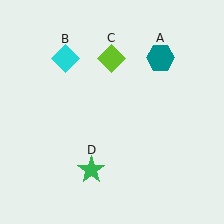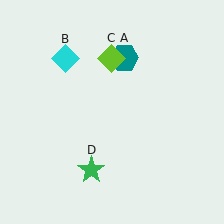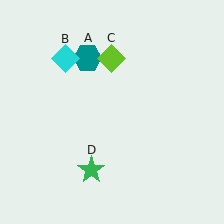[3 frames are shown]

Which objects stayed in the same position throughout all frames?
Cyan diamond (object B) and lime diamond (object C) and green star (object D) remained stationary.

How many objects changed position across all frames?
1 object changed position: teal hexagon (object A).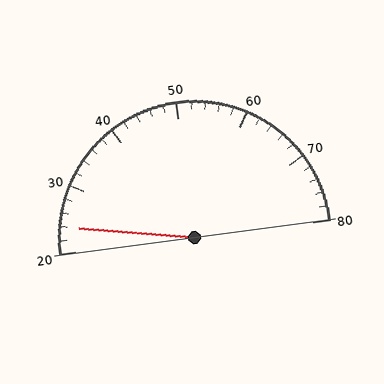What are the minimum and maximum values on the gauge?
The gauge ranges from 20 to 80.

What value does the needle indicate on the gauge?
The needle indicates approximately 24.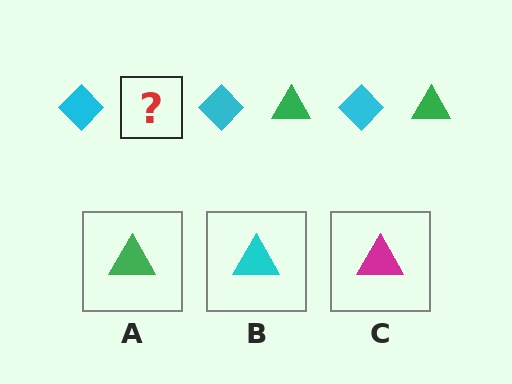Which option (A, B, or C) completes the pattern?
A.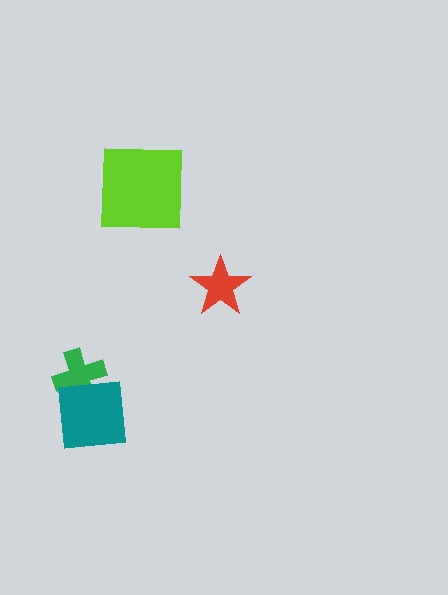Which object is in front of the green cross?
The teal square is in front of the green cross.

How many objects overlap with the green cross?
1 object overlaps with the green cross.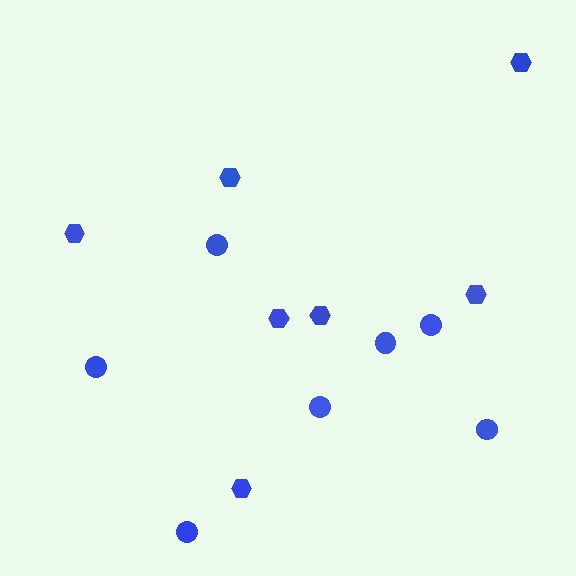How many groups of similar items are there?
There are 2 groups: one group of hexagons (7) and one group of circles (7).